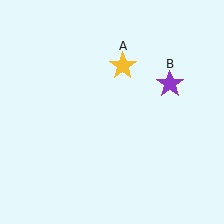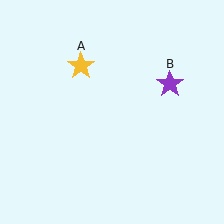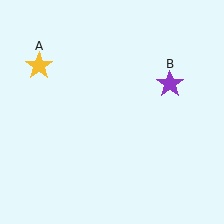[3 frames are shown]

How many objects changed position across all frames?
1 object changed position: yellow star (object A).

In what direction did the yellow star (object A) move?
The yellow star (object A) moved left.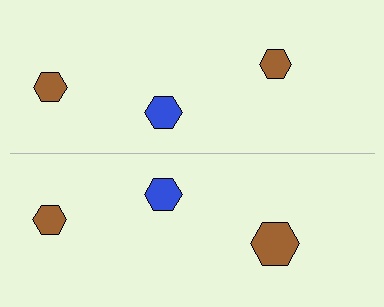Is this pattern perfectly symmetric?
No, the pattern is not perfectly symmetric. The brown hexagon on the bottom side has a different size than its mirror counterpart.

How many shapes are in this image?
There are 6 shapes in this image.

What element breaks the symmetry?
The brown hexagon on the bottom side has a different size than its mirror counterpart.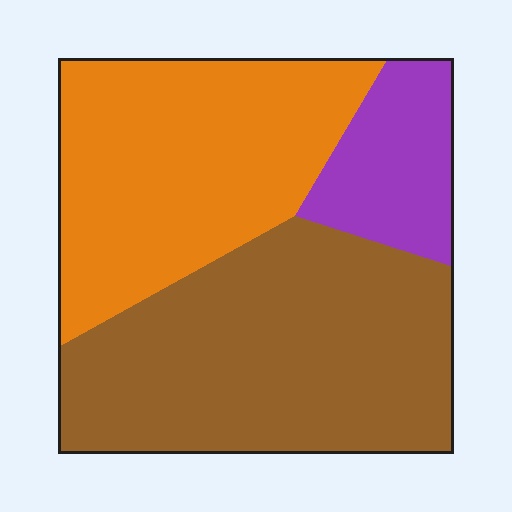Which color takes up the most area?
Brown, at roughly 50%.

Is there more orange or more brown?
Brown.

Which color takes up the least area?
Purple, at roughly 15%.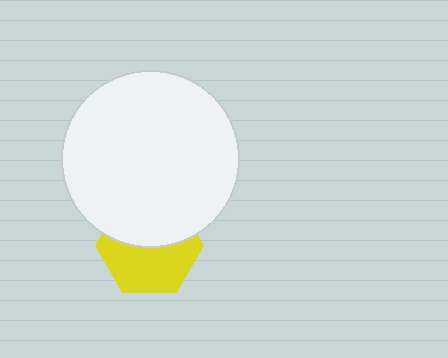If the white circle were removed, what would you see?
You would see the complete yellow hexagon.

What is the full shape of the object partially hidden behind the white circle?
The partially hidden object is a yellow hexagon.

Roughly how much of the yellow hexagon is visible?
About half of it is visible (roughly 54%).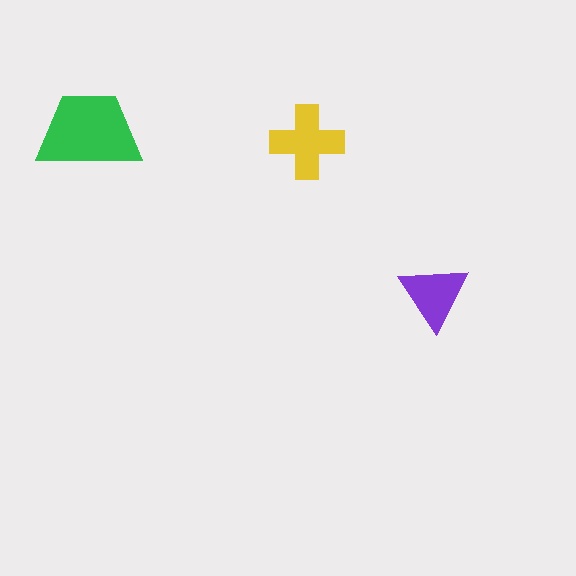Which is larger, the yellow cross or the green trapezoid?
The green trapezoid.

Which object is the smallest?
The purple triangle.